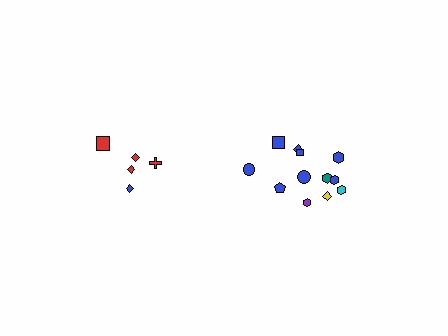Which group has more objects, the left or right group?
The right group.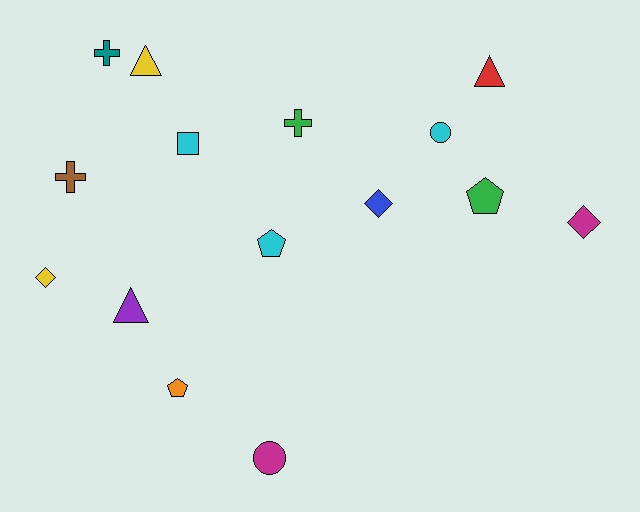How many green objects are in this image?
There are 2 green objects.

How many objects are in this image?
There are 15 objects.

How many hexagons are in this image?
There are no hexagons.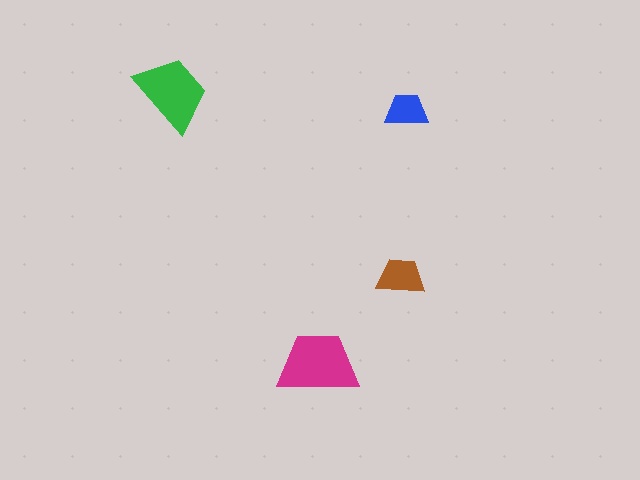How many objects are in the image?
There are 4 objects in the image.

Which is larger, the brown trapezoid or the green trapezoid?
The green one.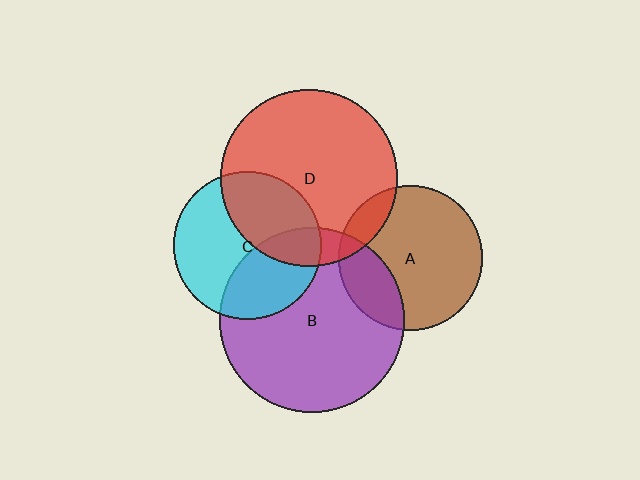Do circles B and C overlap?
Yes.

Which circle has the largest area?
Circle B (purple).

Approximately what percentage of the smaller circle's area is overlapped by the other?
Approximately 35%.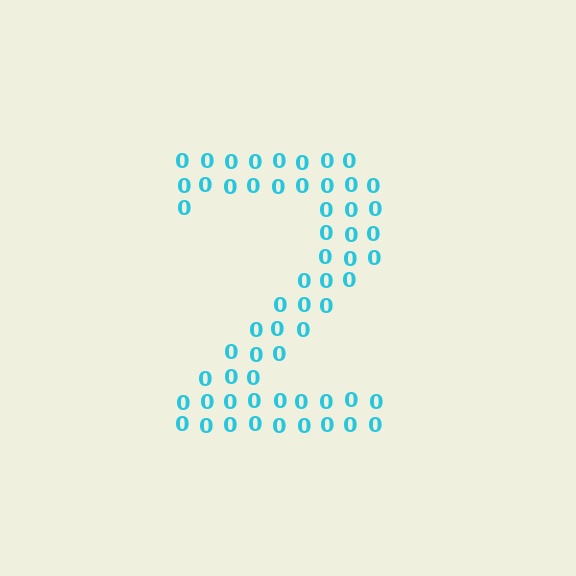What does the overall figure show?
The overall figure shows the digit 2.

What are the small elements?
The small elements are digit 0's.